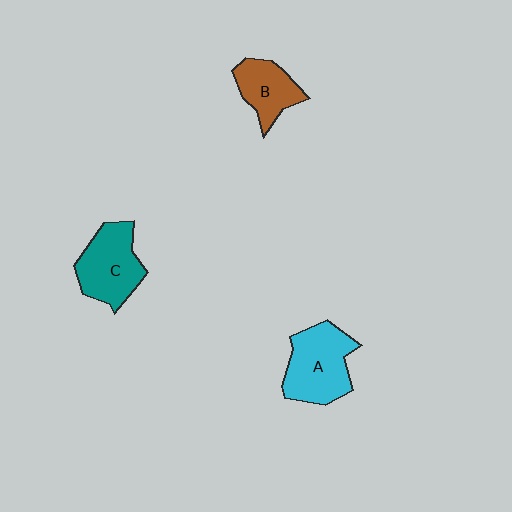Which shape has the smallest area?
Shape B (brown).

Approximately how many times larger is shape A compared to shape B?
Approximately 1.5 times.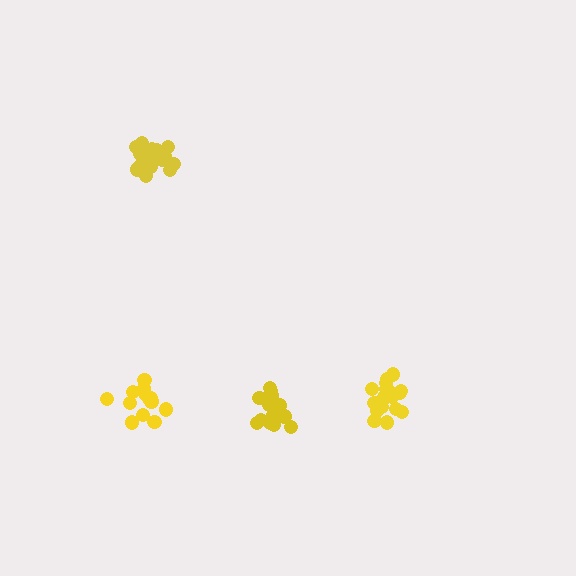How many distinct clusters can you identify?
There are 4 distinct clusters.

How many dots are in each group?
Group 1: 19 dots, Group 2: 15 dots, Group 3: 13 dots, Group 4: 19 dots (66 total).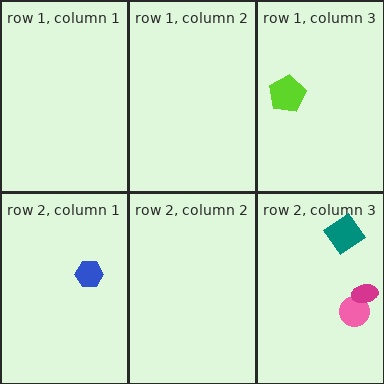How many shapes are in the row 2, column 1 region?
1.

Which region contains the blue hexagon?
The row 2, column 1 region.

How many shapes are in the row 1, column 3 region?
1.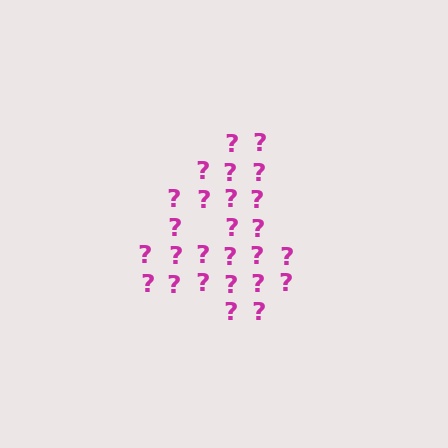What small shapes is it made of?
It is made of small question marks.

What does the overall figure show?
The overall figure shows the digit 4.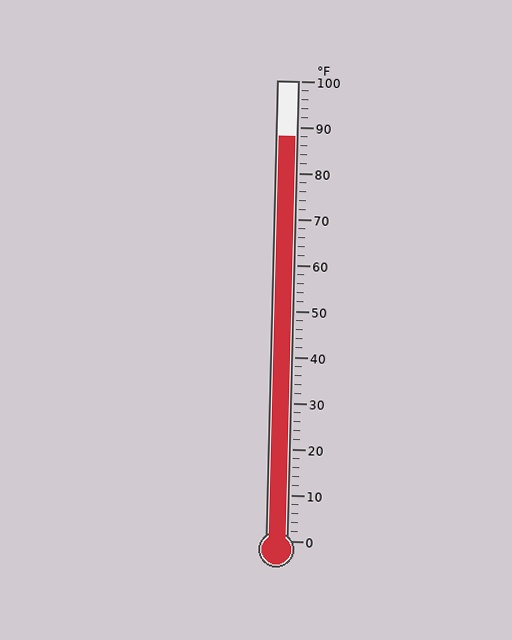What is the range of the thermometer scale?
The thermometer scale ranges from 0°F to 100°F.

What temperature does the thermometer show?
The thermometer shows approximately 88°F.